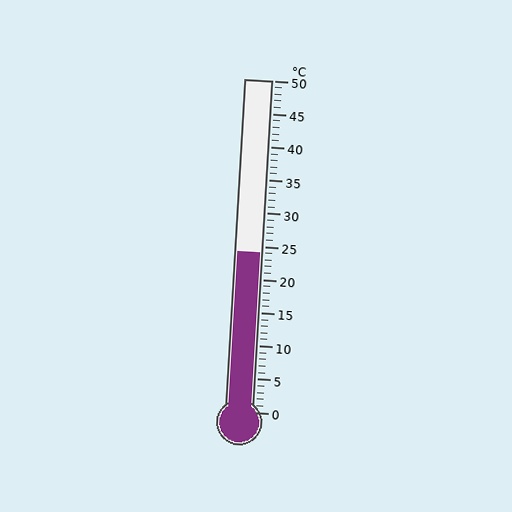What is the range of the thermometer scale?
The thermometer scale ranges from 0°C to 50°C.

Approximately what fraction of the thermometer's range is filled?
The thermometer is filled to approximately 50% of its range.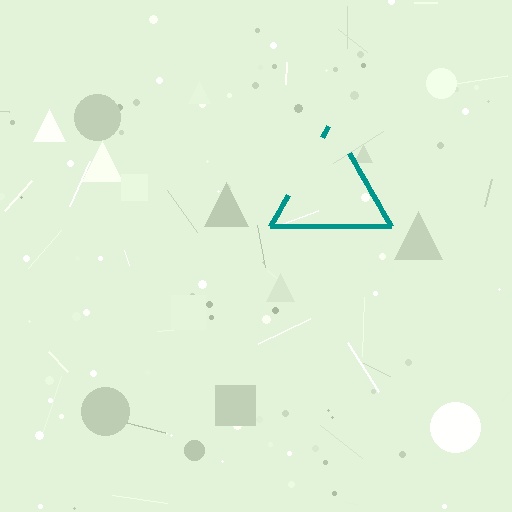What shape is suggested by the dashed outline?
The dashed outline suggests a triangle.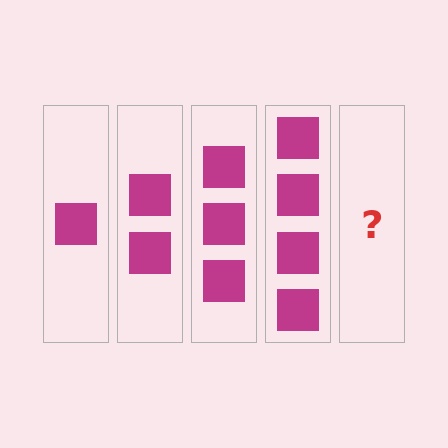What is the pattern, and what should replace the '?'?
The pattern is that each step adds one more square. The '?' should be 5 squares.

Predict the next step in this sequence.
The next step is 5 squares.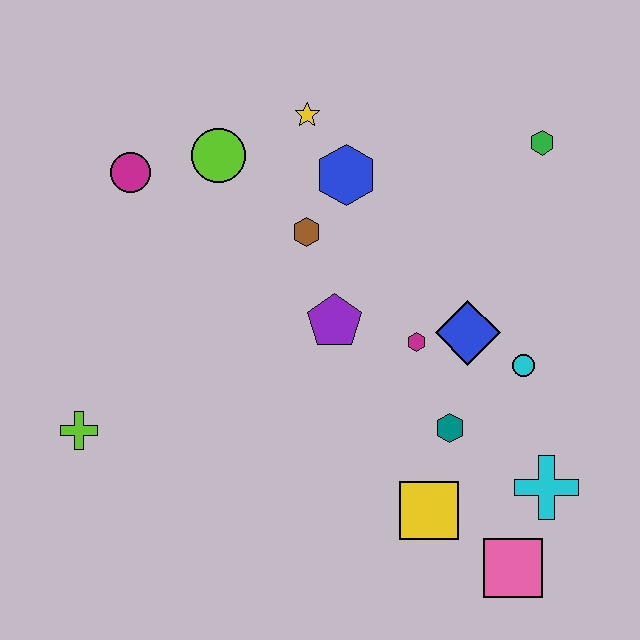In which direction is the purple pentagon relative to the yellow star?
The purple pentagon is below the yellow star.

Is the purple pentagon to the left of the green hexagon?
Yes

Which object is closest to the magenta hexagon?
The blue diamond is closest to the magenta hexagon.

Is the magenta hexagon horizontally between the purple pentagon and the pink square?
Yes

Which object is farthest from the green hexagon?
The lime cross is farthest from the green hexagon.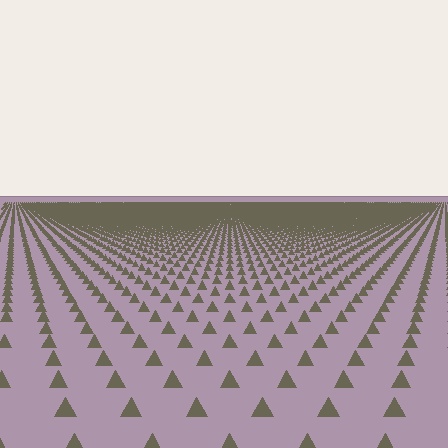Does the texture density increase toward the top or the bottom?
Density increases toward the top.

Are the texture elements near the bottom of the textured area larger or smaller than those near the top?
Larger. Near the bottom, elements are closer to the viewer and appear at a bigger on-screen size.